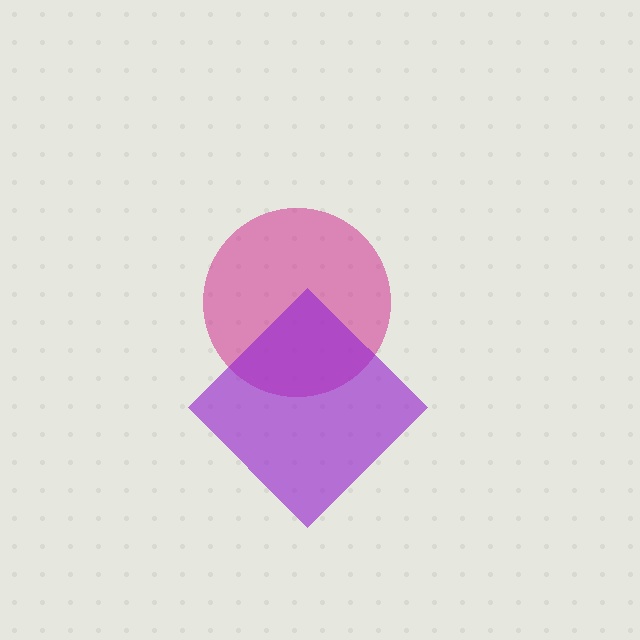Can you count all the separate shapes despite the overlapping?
Yes, there are 2 separate shapes.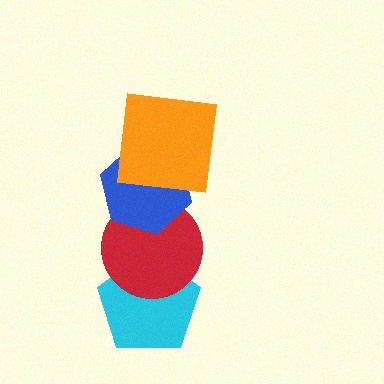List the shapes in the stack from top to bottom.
From top to bottom: the orange square, the blue hexagon, the red circle, the cyan pentagon.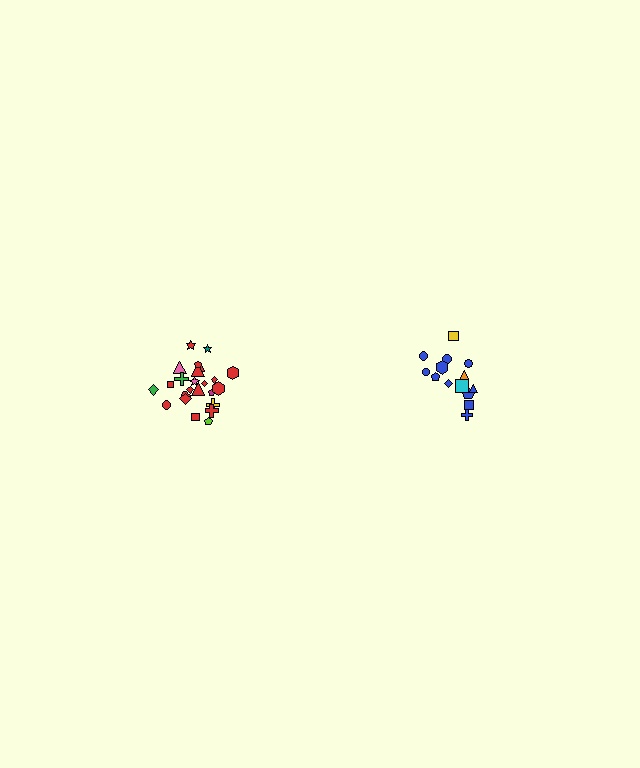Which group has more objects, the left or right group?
The left group.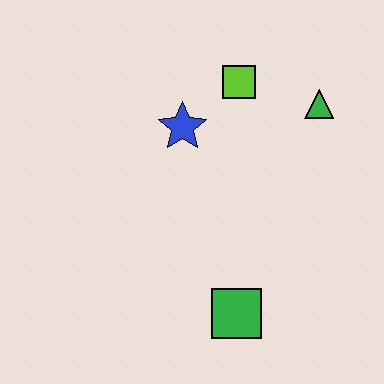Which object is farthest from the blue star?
The green square is farthest from the blue star.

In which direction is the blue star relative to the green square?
The blue star is above the green square.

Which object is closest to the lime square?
The blue star is closest to the lime square.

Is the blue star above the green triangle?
No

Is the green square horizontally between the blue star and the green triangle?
Yes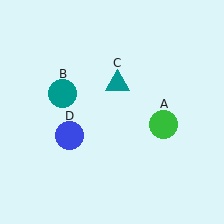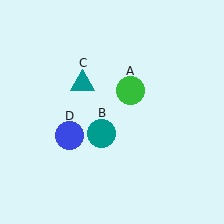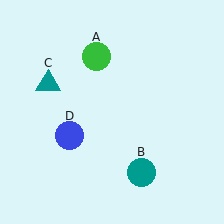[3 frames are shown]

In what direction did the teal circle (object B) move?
The teal circle (object B) moved down and to the right.